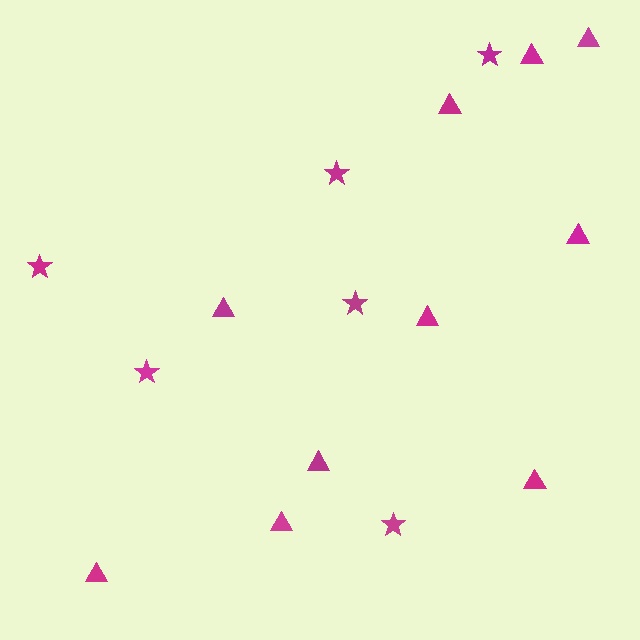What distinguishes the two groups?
There are 2 groups: one group of stars (6) and one group of triangles (10).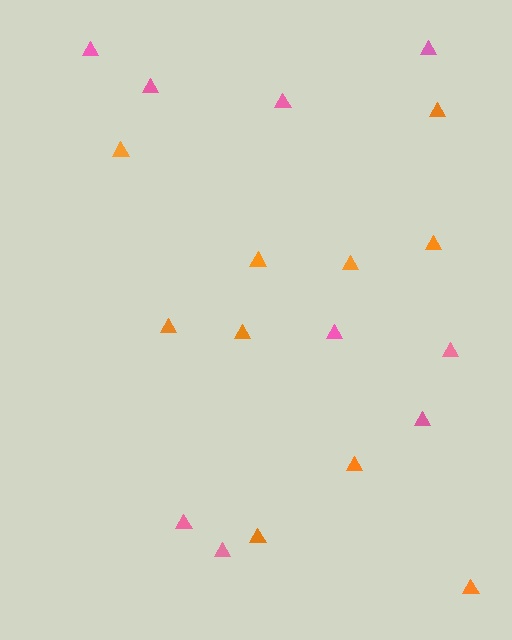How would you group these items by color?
There are 2 groups: one group of pink triangles (9) and one group of orange triangles (10).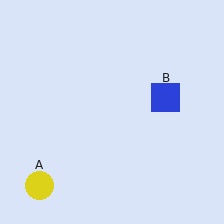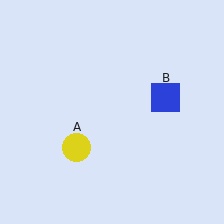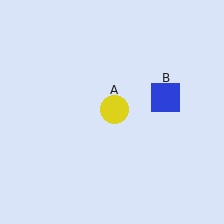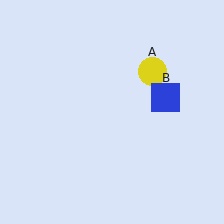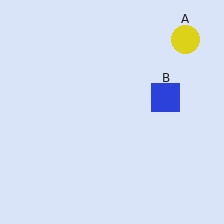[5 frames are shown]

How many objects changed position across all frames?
1 object changed position: yellow circle (object A).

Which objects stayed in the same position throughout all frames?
Blue square (object B) remained stationary.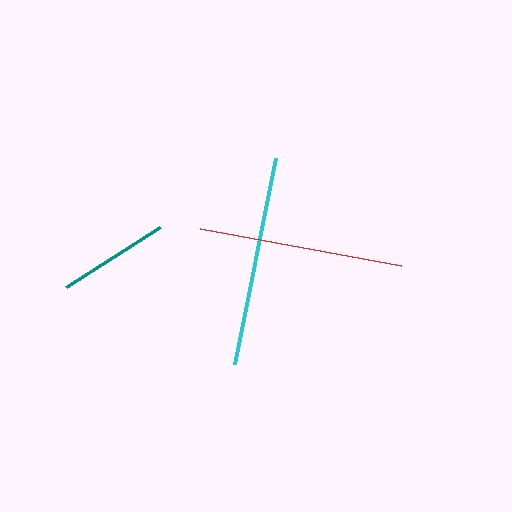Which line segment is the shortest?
The teal line is the shortest at approximately 112 pixels.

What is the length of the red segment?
The red segment is approximately 205 pixels long.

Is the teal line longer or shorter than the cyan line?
The cyan line is longer than the teal line.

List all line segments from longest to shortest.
From longest to shortest: cyan, red, teal.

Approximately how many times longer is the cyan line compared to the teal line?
The cyan line is approximately 1.9 times the length of the teal line.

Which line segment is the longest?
The cyan line is the longest at approximately 210 pixels.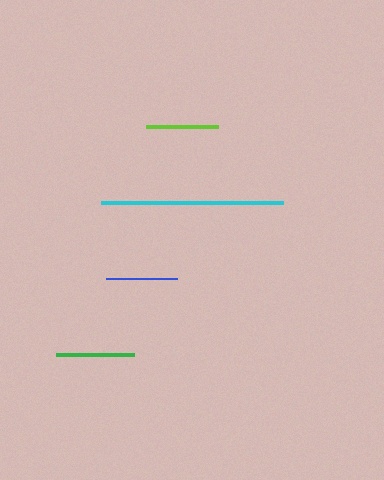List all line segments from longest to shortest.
From longest to shortest: cyan, green, blue, lime.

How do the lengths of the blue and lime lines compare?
The blue and lime lines are approximately the same length.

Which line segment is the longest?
The cyan line is the longest at approximately 182 pixels.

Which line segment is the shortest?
The lime line is the shortest at approximately 71 pixels.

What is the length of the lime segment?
The lime segment is approximately 71 pixels long.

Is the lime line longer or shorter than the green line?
The green line is longer than the lime line.